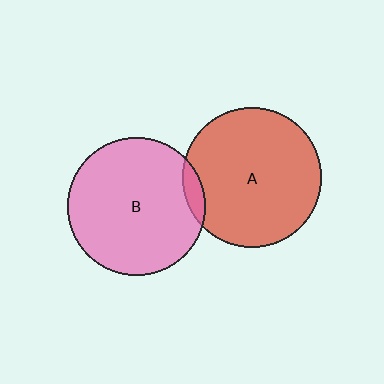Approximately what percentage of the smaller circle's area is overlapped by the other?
Approximately 5%.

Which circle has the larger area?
Circle A (red).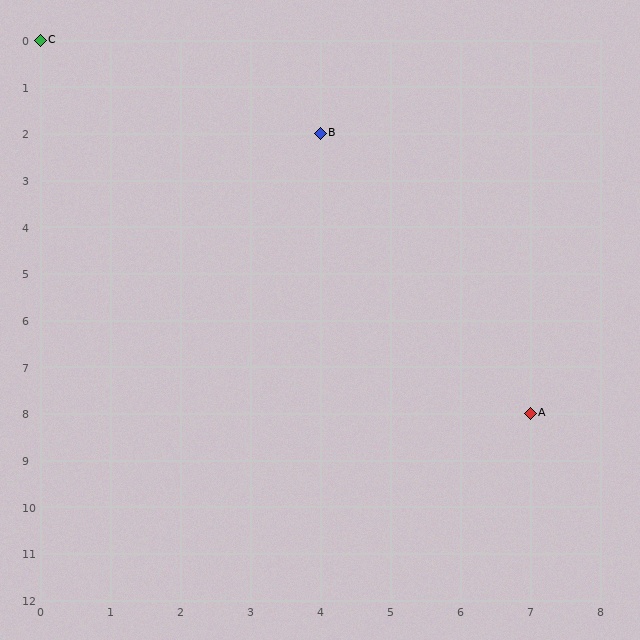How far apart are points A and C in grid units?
Points A and C are 7 columns and 8 rows apart (about 10.6 grid units diagonally).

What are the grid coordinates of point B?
Point B is at grid coordinates (4, 2).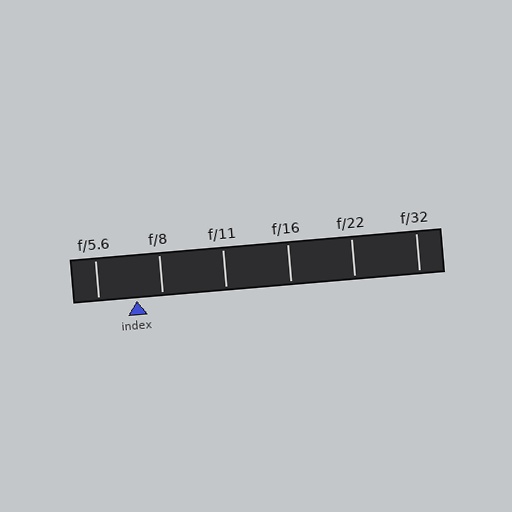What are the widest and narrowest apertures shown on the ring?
The widest aperture shown is f/5.6 and the narrowest is f/32.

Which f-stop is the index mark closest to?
The index mark is closest to f/8.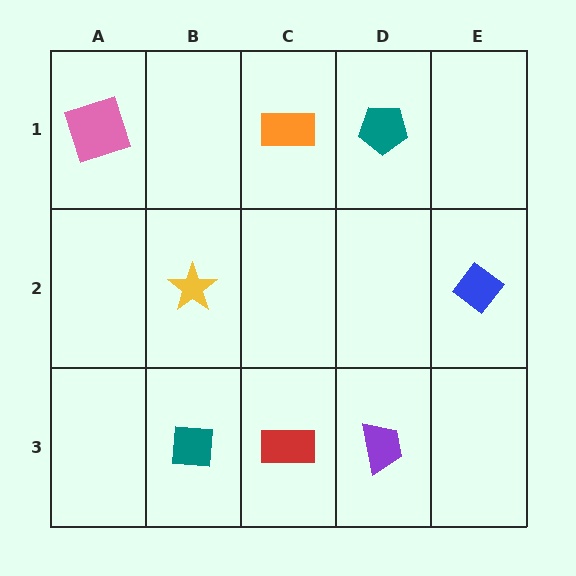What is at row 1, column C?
An orange rectangle.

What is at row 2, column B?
A yellow star.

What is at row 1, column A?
A pink square.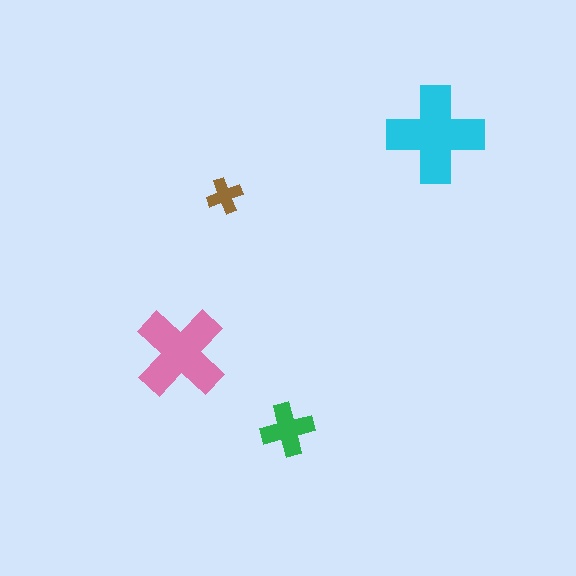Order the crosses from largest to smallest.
the cyan one, the pink one, the green one, the brown one.